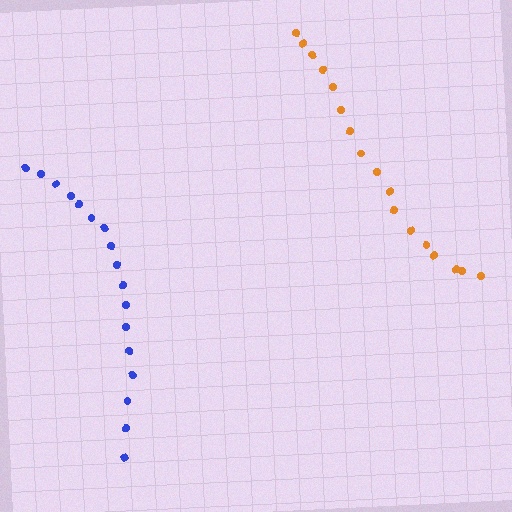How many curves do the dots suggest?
There are 2 distinct paths.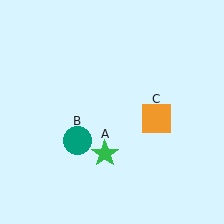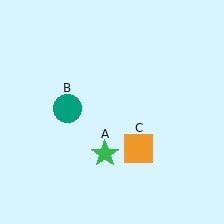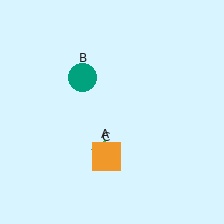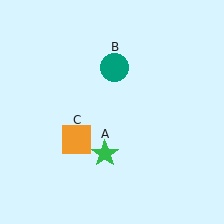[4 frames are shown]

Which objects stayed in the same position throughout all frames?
Green star (object A) remained stationary.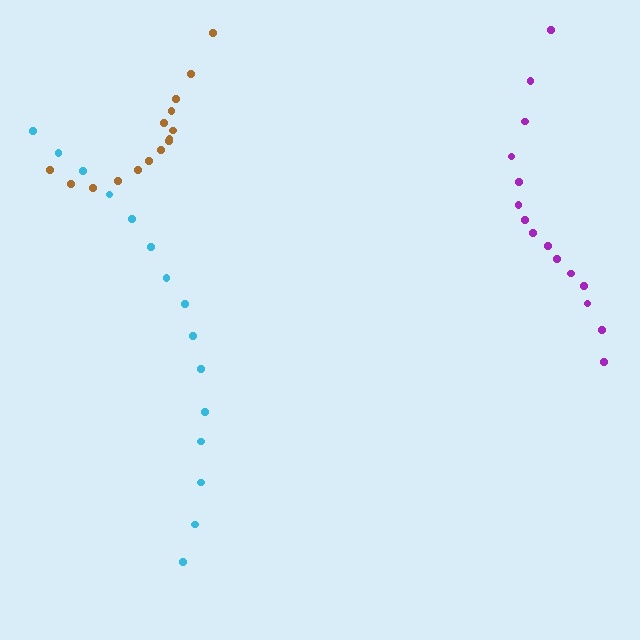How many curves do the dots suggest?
There are 3 distinct paths.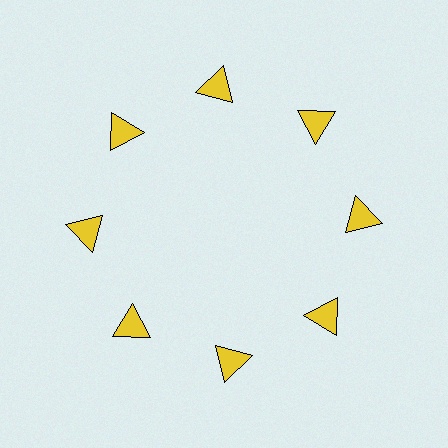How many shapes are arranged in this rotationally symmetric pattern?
There are 8 shapes, arranged in 8 groups of 1.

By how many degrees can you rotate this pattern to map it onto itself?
The pattern maps onto itself every 45 degrees of rotation.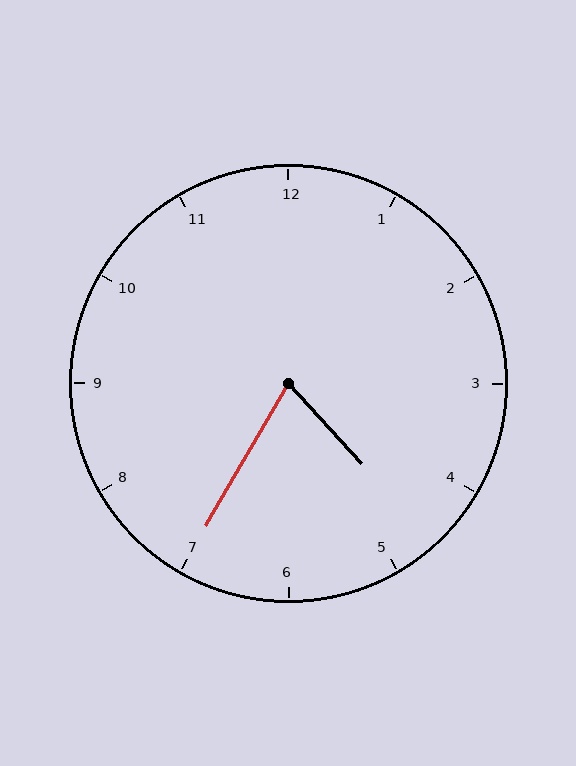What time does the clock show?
4:35.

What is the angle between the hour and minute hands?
Approximately 72 degrees.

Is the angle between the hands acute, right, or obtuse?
It is acute.